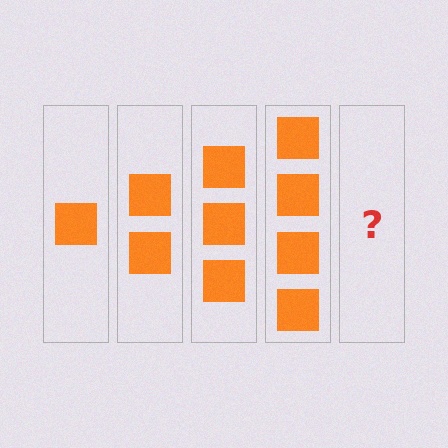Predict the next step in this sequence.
The next step is 5 squares.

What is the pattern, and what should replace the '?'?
The pattern is that each step adds one more square. The '?' should be 5 squares.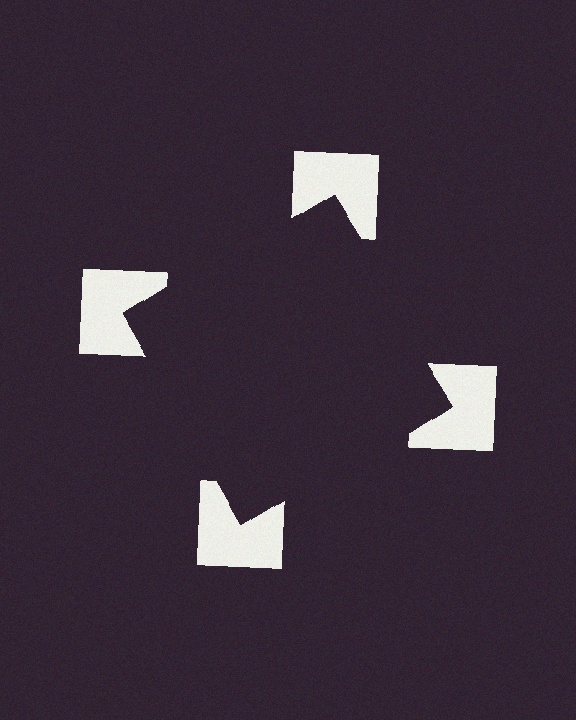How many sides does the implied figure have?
4 sides.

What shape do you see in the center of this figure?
An illusory square — its edges are inferred from the aligned wedge cuts in the notched squares, not physically drawn.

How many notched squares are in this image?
There are 4 — one at each vertex of the illusory square.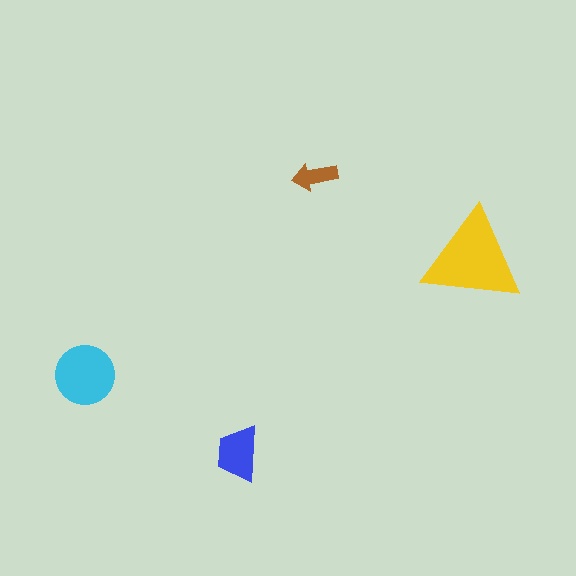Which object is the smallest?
The brown arrow.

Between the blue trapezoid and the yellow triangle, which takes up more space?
The yellow triangle.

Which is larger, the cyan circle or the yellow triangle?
The yellow triangle.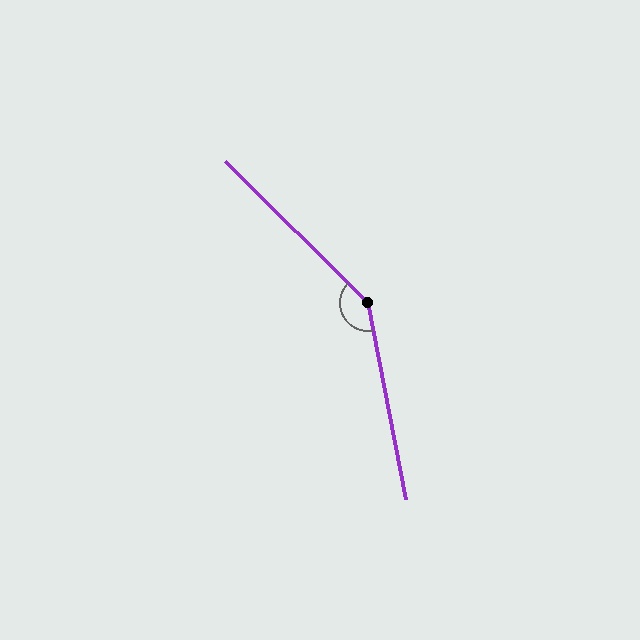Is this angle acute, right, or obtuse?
It is obtuse.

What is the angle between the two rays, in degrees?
Approximately 145 degrees.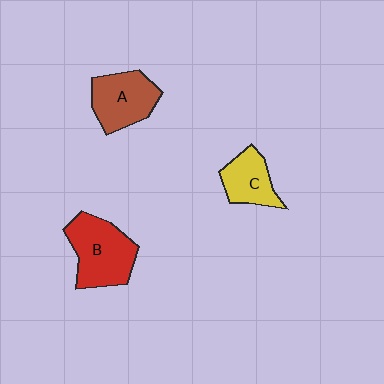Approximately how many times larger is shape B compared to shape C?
Approximately 1.6 times.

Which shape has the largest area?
Shape B (red).